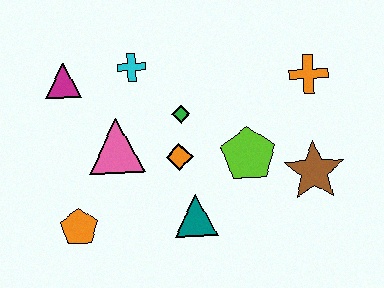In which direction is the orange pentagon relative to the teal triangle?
The orange pentagon is to the left of the teal triangle.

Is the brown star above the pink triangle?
No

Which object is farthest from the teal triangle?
The magenta triangle is farthest from the teal triangle.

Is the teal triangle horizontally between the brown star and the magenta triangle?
Yes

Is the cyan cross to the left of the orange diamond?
Yes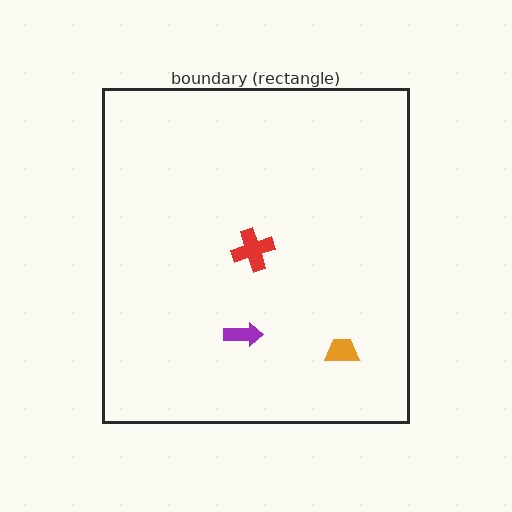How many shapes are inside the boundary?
3 inside, 0 outside.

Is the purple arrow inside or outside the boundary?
Inside.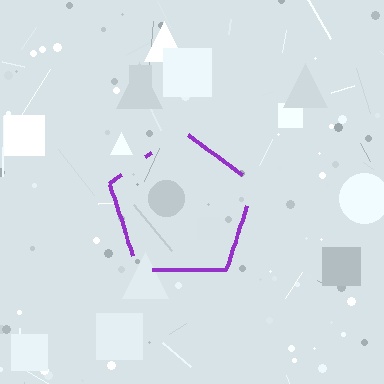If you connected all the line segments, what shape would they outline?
They would outline a pentagon.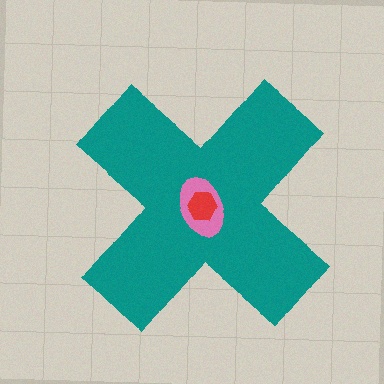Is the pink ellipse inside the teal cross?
Yes.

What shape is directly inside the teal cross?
The pink ellipse.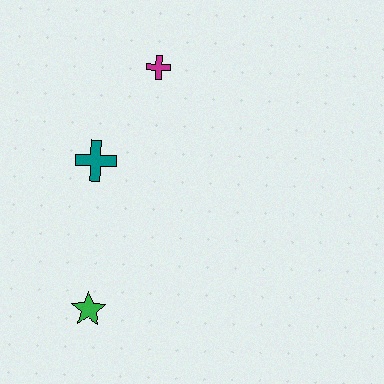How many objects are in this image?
There are 3 objects.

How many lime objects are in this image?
There are no lime objects.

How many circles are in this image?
There are no circles.